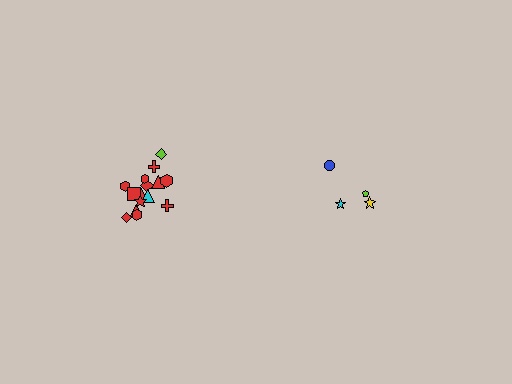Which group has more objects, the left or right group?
The left group.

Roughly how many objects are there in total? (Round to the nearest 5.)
Roughly 20 objects in total.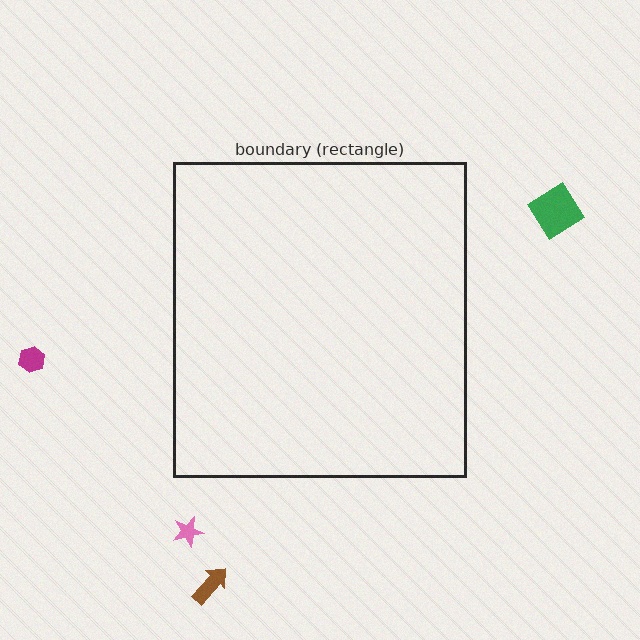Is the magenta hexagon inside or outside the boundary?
Outside.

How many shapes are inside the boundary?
0 inside, 4 outside.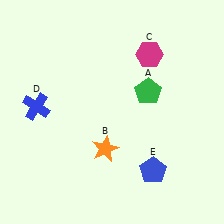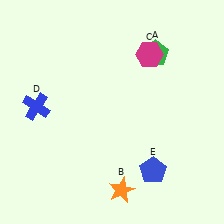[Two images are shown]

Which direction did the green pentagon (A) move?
The green pentagon (A) moved up.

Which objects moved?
The objects that moved are: the green pentagon (A), the orange star (B).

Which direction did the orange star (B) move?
The orange star (B) moved down.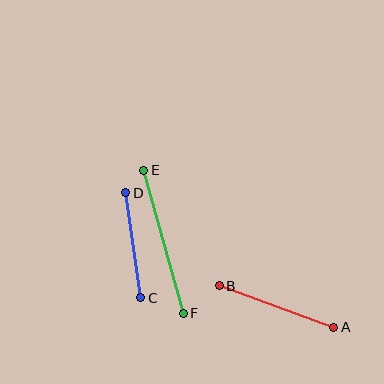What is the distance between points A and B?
The distance is approximately 122 pixels.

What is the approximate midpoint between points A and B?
The midpoint is at approximately (276, 306) pixels.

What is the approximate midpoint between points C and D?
The midpoint is at approximately (133, 245) pixels.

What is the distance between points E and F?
The distance is approximately 148 pixels.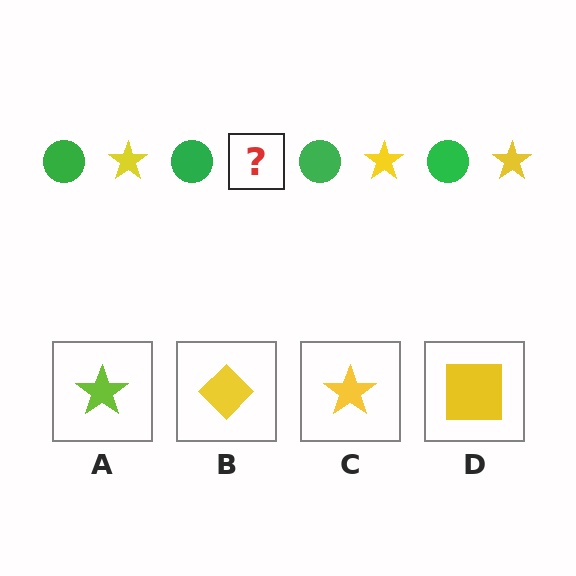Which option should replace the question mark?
Option C.